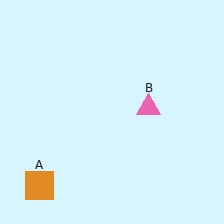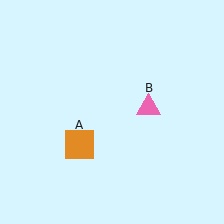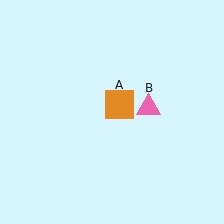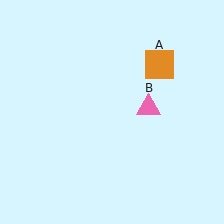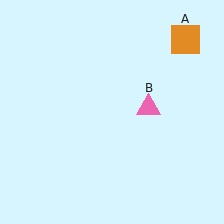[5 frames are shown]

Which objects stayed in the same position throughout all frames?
Pink triangle (object B) remained stationary.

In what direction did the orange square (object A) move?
The orange square (object A) moved up and to the right.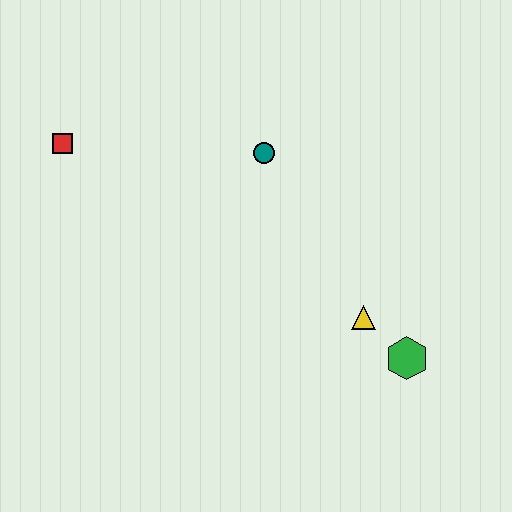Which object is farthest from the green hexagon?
The red square is farthest from the green hexagon.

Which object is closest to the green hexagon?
The yellow triangle is closest to the green hexagon.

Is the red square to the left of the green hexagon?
Yes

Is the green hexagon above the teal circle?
No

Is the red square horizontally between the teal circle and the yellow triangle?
No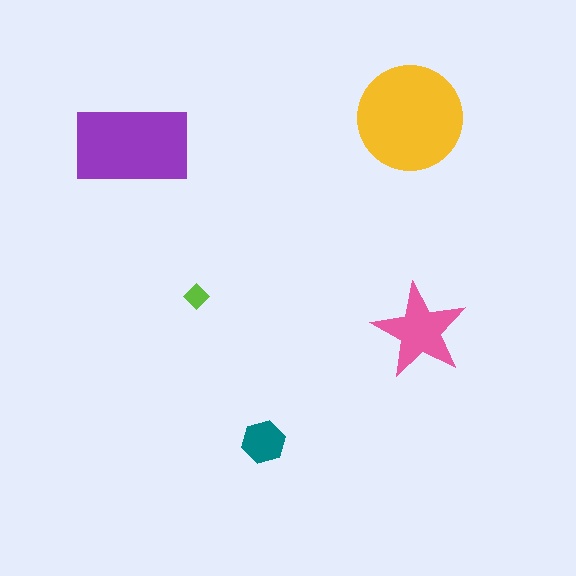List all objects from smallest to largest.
The lime diamond, the teal hexagon, the pink star, the purple rectangle, the yellow circle.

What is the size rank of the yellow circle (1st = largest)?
1st.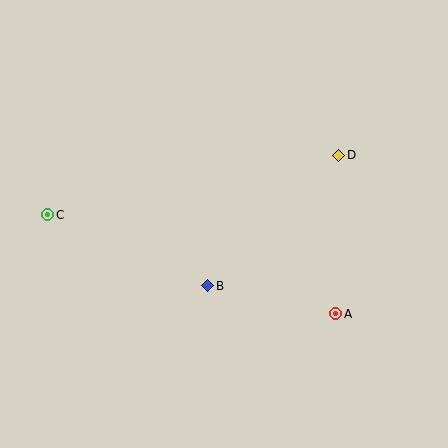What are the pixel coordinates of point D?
Point D is at (339, 155).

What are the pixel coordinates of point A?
Point A is at (336, 314).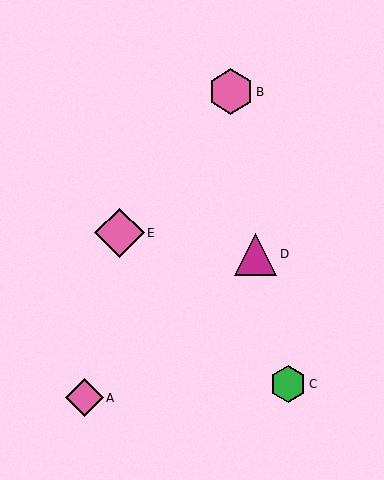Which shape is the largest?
The pink diamond (labeled E) is the largest.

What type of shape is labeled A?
Shape A is a pink diamond.